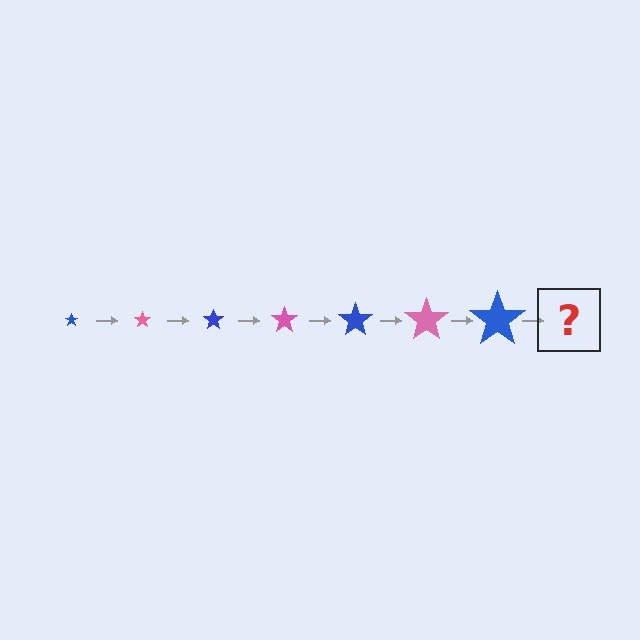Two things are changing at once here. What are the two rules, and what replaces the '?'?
The two rules are that the star grows larger each step and the color cycles through blue and pink. The '?' should be a pink star, larger than the previous one.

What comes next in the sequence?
The next element should be a pink star, larger than the previous one.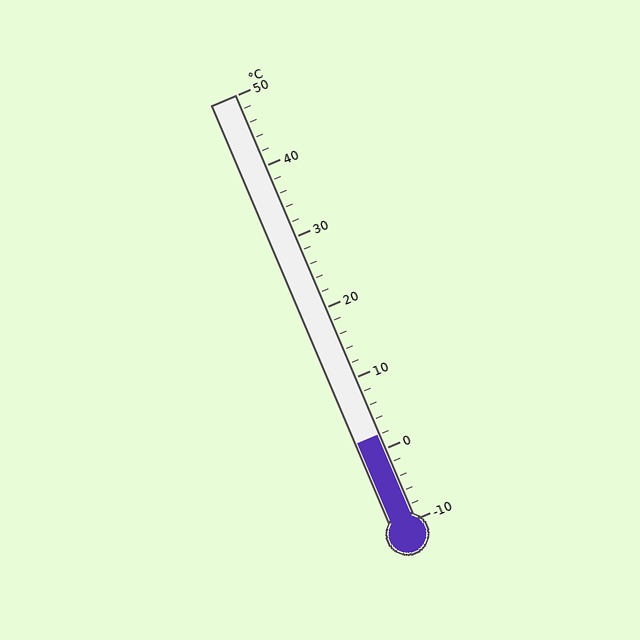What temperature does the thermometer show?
The thermometer shows approximately 2°C.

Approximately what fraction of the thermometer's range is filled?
The thermometer is filled to approximately 20% of its range.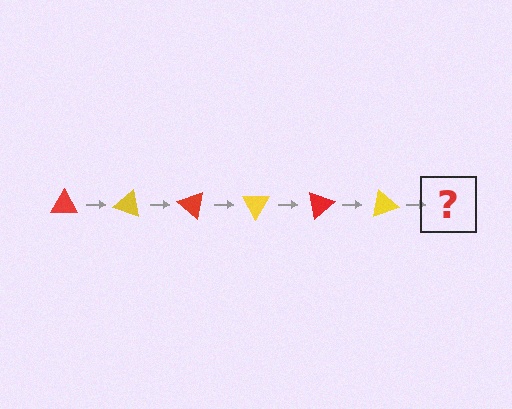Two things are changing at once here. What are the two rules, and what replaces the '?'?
The two rules are that it rotates 20 degrees each step and the color cycles through red and yellow. The '?' should be a red triangle, rotated 120 degrees from the start.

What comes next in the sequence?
The next element should be a red triangle, rotated 120 degrees from the start.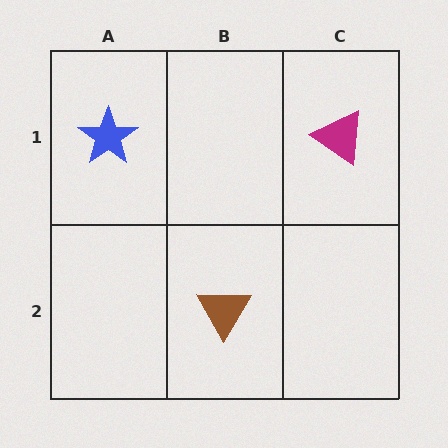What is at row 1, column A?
A blue star.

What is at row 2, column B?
A brown triangle.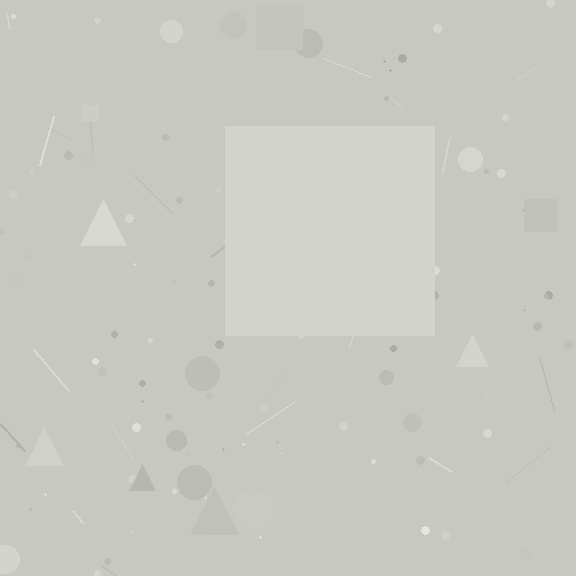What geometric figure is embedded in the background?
A square is embedded in the background.